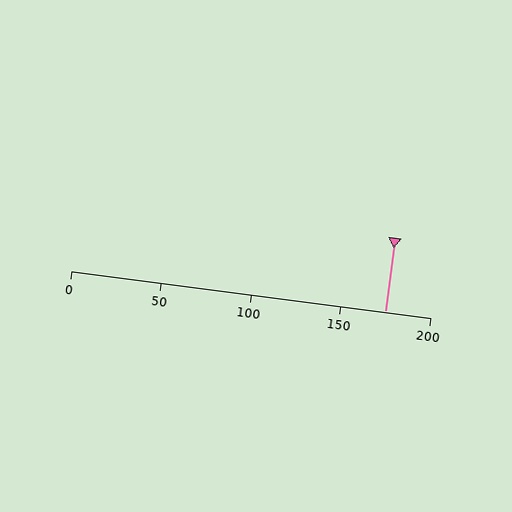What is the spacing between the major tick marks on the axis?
The major ticks are spaced 50 apart.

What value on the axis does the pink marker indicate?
The marker indicates approximately 175.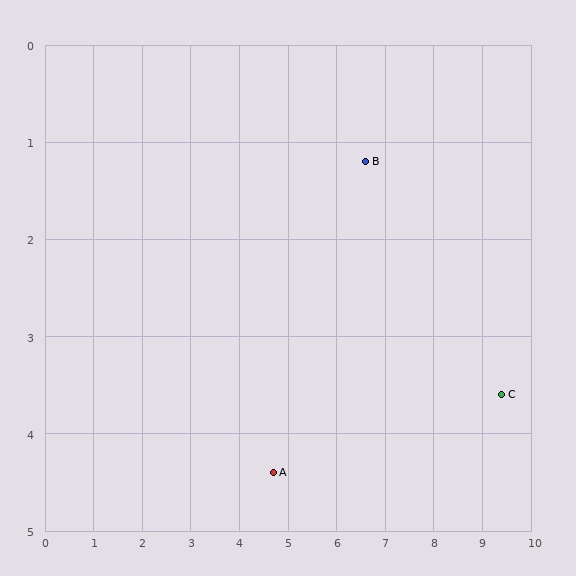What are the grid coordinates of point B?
Point B is at approximately (6.6, 1.2).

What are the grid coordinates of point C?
Point C is at approximately (9.4, 3.6).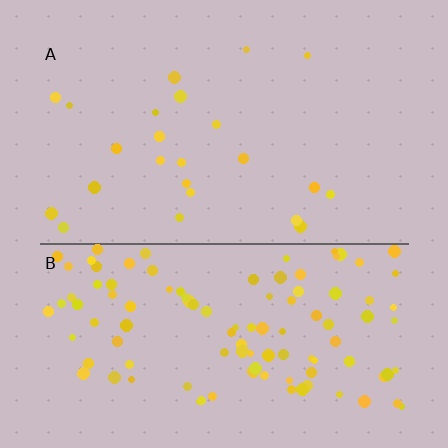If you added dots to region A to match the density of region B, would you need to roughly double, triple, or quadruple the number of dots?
Approximately quadruple.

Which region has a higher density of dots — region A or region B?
B (the bottom).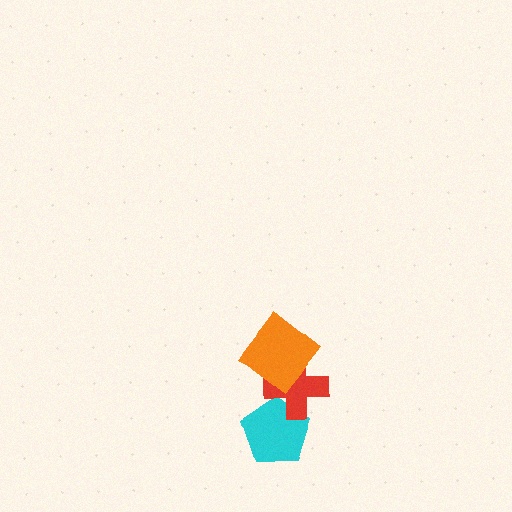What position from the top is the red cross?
The red cross is 2nd from the top.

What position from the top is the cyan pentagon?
The cyan pentagon is 3rd from the top.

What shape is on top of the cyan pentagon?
The red cross is on top of the cyan pentagon.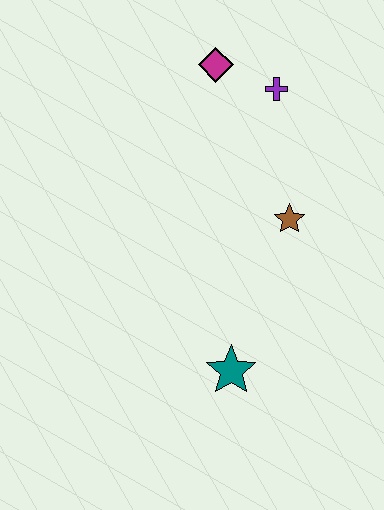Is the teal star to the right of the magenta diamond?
Yes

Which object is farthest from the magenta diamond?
The teal star is farthest from the magenta diamond.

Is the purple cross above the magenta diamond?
No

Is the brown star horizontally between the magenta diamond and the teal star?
No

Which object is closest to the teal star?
The brown star is closest to the teal star.